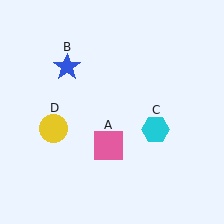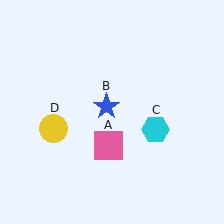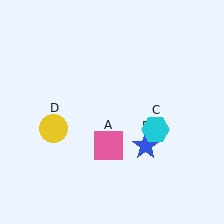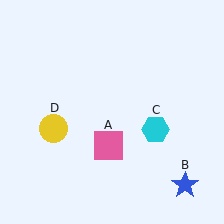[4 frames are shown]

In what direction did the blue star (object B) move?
The blue star (object B) moved down and to the right.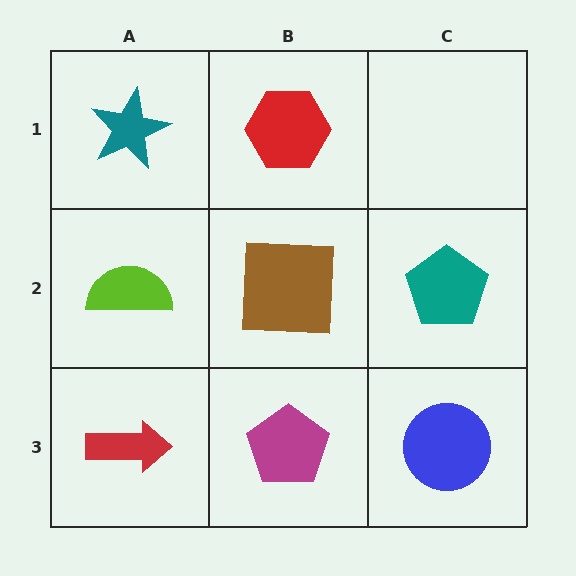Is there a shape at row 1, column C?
No, that cell is empty.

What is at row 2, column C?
A teal pentagon.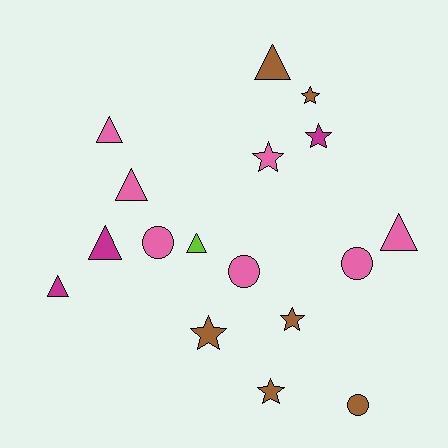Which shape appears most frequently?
Triangle, with 7 objects.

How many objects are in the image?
There are 17 objects.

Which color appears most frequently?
Pink, with 7 objects.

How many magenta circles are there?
There are no magenta circles.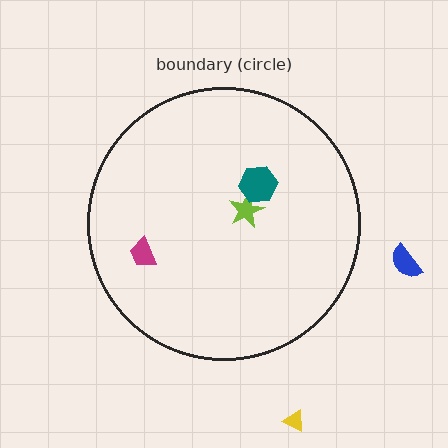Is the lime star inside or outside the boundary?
Inside.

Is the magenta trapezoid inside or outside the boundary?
Inside.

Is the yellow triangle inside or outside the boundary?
Outside.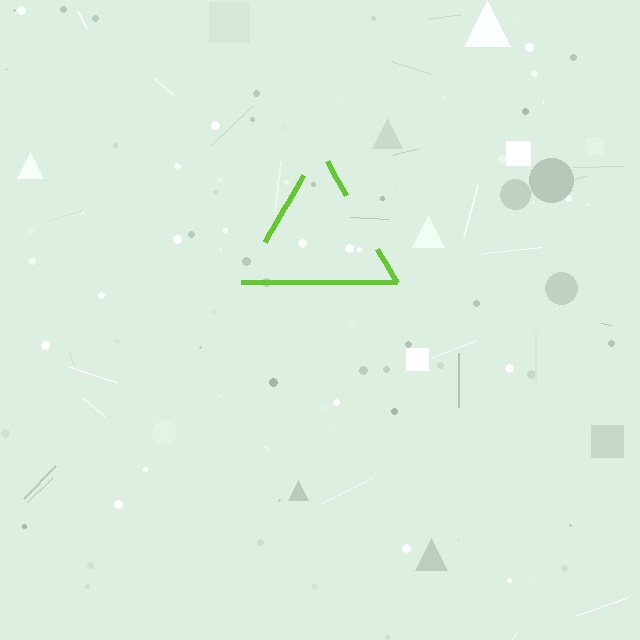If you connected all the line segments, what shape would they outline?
They would outline a triangle.